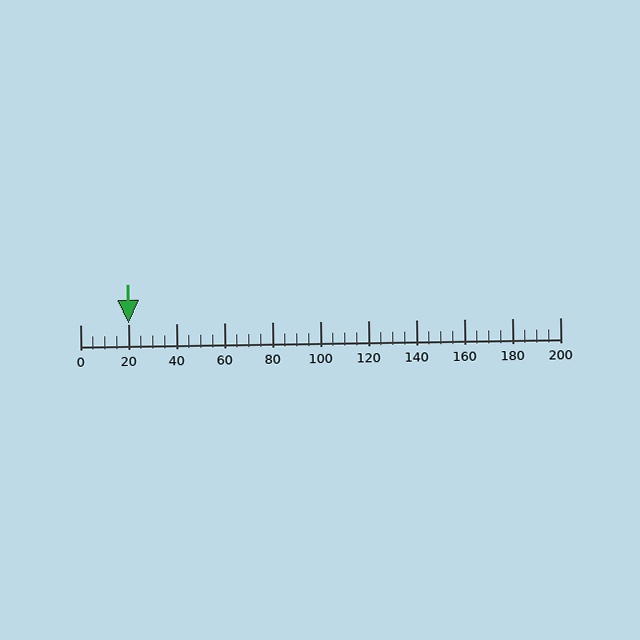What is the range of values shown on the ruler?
The ruler shows values from 0 to 200.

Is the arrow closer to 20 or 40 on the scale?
The arrow is closer to 20.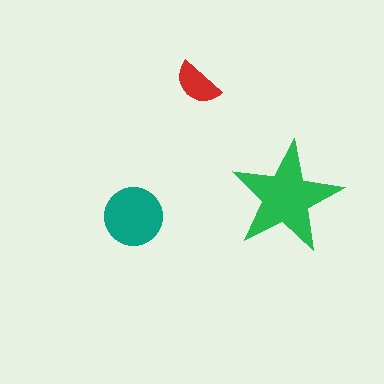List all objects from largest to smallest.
The green star, the teal circle, the red semicircle.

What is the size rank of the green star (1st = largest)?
1st.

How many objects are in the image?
There are 3 objects in the image.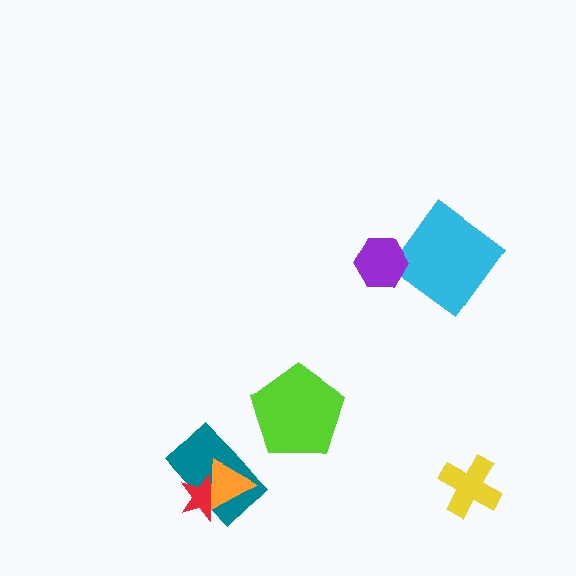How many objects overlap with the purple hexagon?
0 objects overlap with the purple hexagon.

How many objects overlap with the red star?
2 objects overlap with the red star.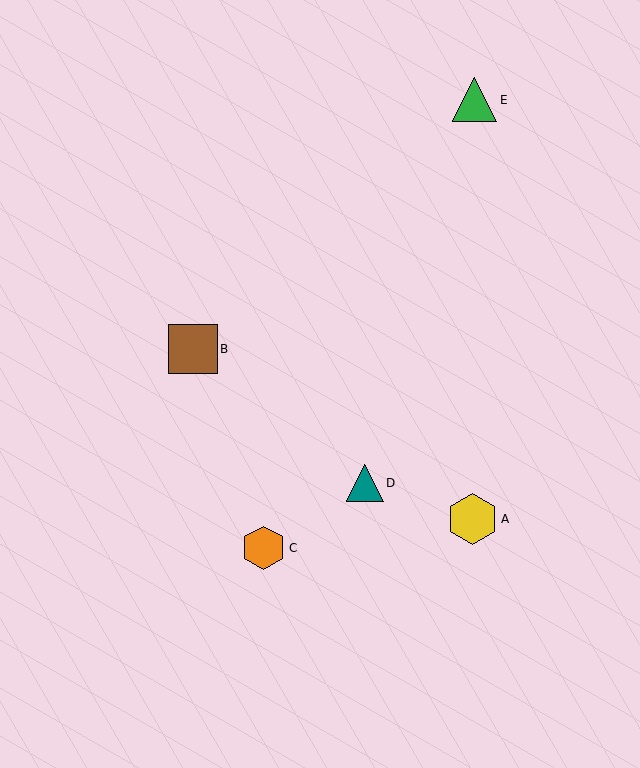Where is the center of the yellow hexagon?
The center of the yellow hexagon is at (473, 519).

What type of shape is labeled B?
Shape B is a brown square.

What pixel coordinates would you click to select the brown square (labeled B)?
Click at (193, 349) to select the brown square B.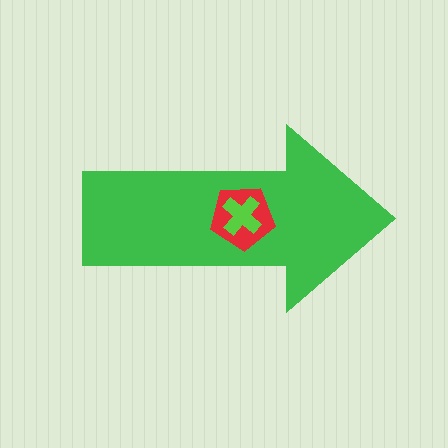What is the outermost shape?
The green arrow.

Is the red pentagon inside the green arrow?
Yes.